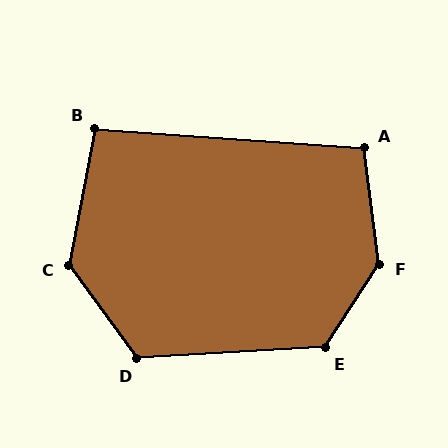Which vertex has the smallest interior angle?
B, at approximately 97 degrees.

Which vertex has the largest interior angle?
F, at approximately 140 degrees.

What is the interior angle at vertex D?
Approximately 123 degrees (obtuse).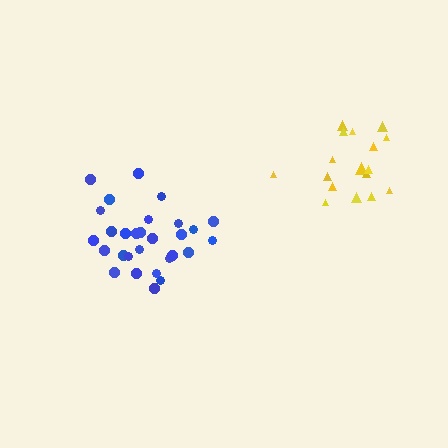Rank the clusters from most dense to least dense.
blue, yellow.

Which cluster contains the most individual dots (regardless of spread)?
Blue (29).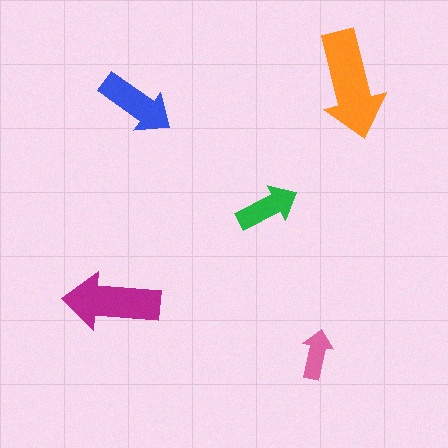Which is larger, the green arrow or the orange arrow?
The orange one.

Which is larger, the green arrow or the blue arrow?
The blue one.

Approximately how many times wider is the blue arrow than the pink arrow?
About 1.5 times wider.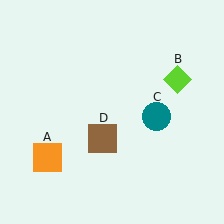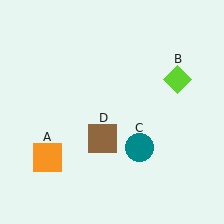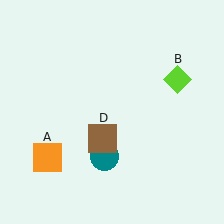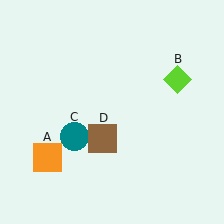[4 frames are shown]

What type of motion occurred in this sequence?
The teal circle (object C) rotated clockwise around the center of the scene.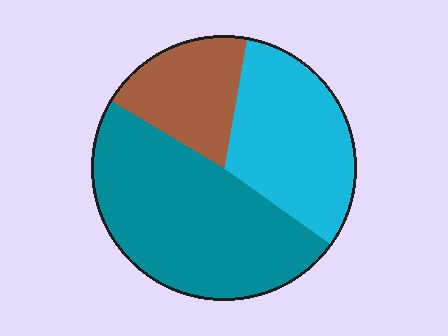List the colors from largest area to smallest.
From largest to smallest: teal, cyan, brown.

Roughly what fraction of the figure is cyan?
Cyan covers roughly 30% of the figure.